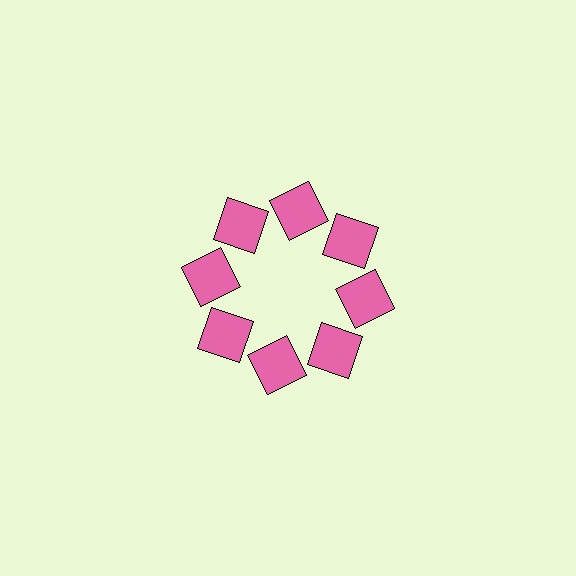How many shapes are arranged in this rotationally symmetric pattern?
There are 8 shapes, arranged in 8 groups of 1.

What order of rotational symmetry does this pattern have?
This pattern has 8-fold rotational symmetry.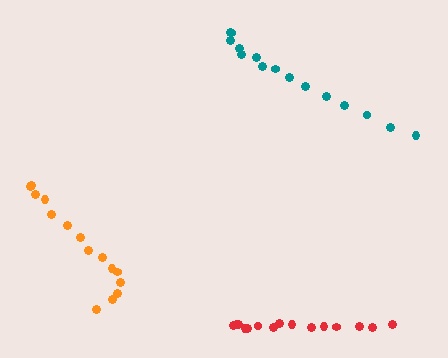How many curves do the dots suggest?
There are 3 distinct paths.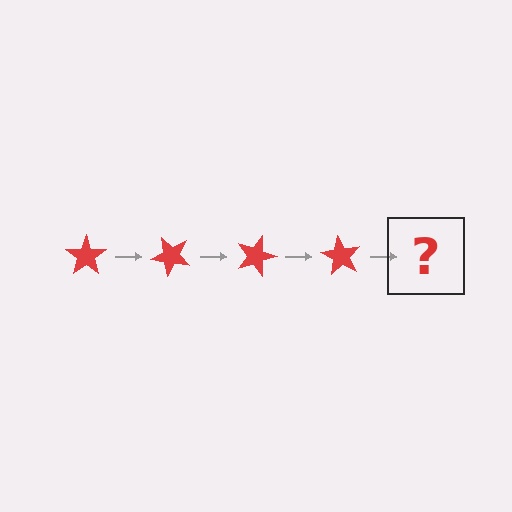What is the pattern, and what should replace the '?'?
The pattern is that the star rotates 45 degrees each step. The '?' should be a red star rotated 180 degrees.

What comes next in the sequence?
The next element should be a red star rotated 180 degrees.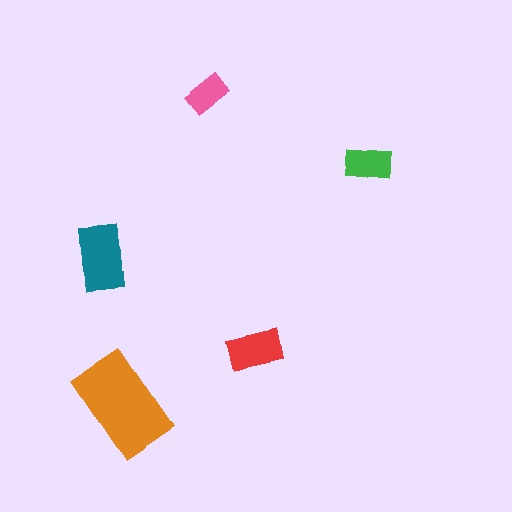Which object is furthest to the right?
The green rectangle is rightmost.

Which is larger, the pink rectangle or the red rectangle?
The red one.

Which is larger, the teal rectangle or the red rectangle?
The teal one.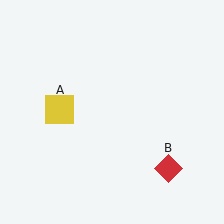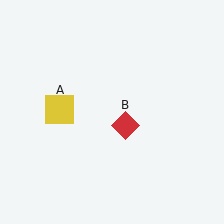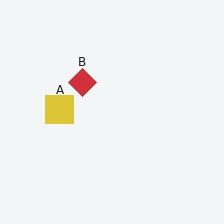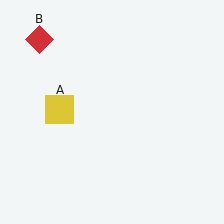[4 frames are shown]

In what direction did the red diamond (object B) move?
The red diamond (object B) moved up and to the left.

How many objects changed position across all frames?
1 object changed position: red diamond (object B).